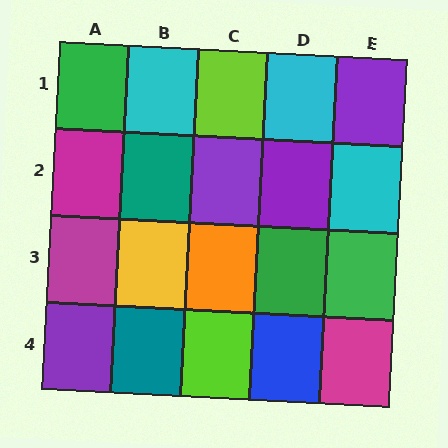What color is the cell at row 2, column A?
Magenta.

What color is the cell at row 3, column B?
Yellow.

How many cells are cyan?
3 cells are cyan.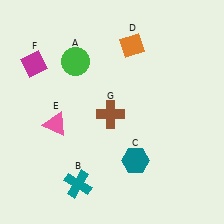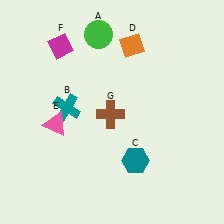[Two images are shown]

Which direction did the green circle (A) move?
The green circle (A) moved up.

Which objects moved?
The objects that moved are: the green circle (A), the teal cross (B), the magenta diamond (F).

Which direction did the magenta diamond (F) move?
The magenta diamond (F) moved right.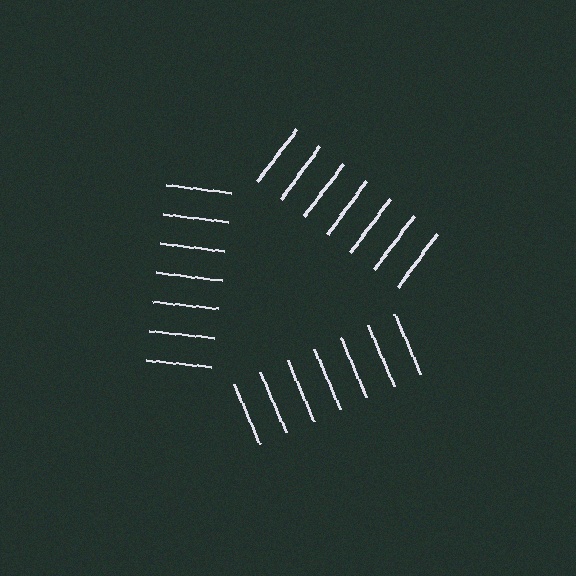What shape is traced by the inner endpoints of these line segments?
An illusory triangle — the line segments terminate on its edges but no continuous stroke is drawn.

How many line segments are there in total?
21 — 7 along each of the 3 edges.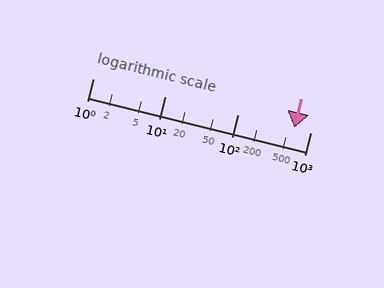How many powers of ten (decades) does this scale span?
The scale spans 3 decades, from 1 to 1000.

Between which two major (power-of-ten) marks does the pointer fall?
The pointer is between 100 and 1000.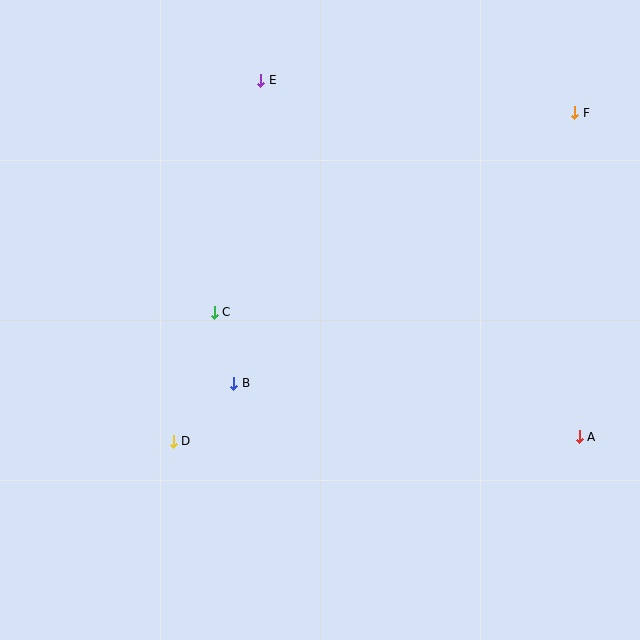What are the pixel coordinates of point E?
Point E is at (261, 80).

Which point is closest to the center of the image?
Point C at (214, 312) is closest to the center.